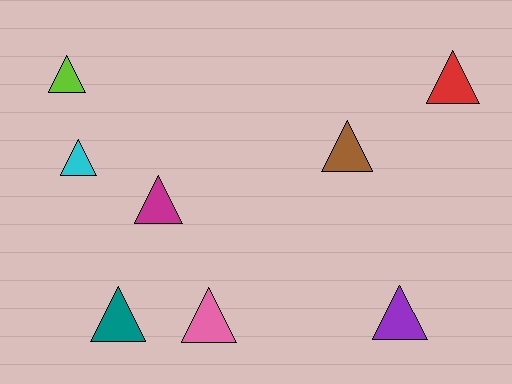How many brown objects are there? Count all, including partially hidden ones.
There is 1 brown object.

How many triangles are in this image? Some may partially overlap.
There are 8 triangles.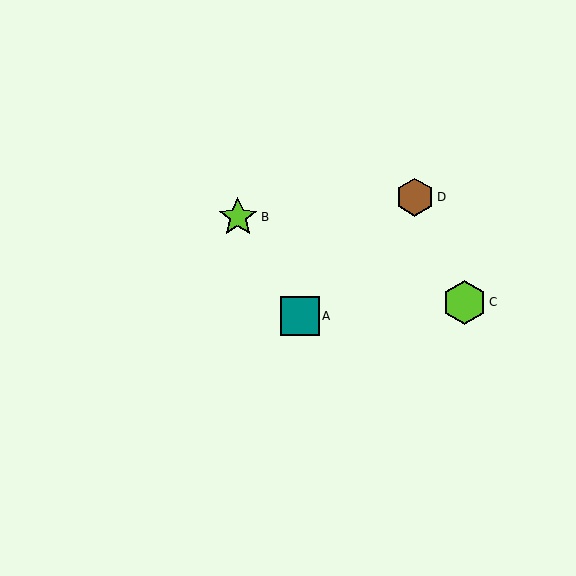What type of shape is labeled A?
Shape A is a teal square.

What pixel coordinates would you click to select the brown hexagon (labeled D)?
Click at (415, 197) to select the brown hexagon D.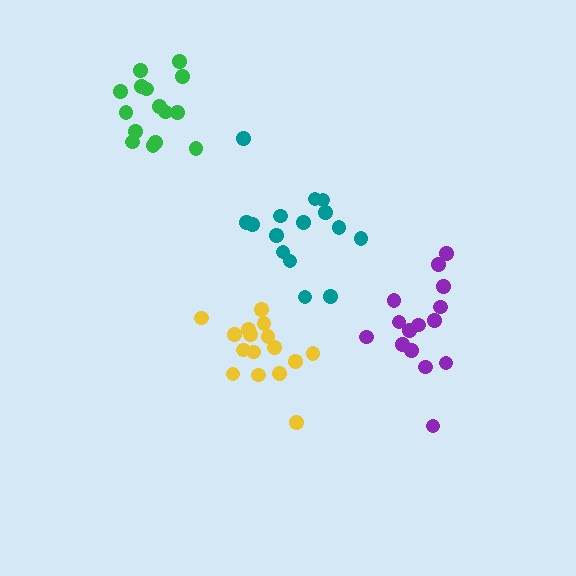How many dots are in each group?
Group 1: 16 dots, Group 2: 15 dots, Group 3: 15 dots, Group 4: 15 dots (61 total).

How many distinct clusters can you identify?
There are 4 distinct clusters.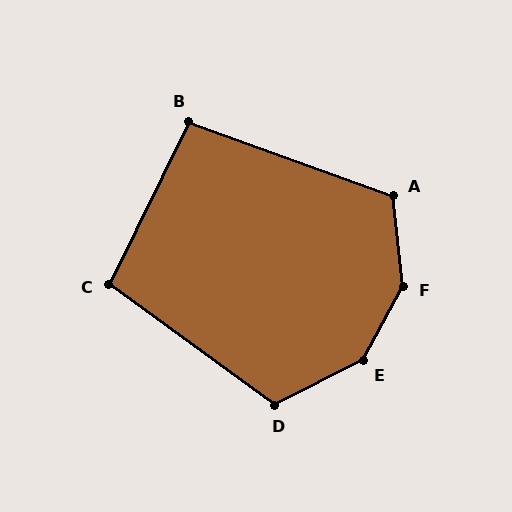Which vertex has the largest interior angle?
F, at approximately 146 degrees.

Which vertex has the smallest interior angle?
B, at approximately 96 degrees.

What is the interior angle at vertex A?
Approximately 116 degrees (obtuse).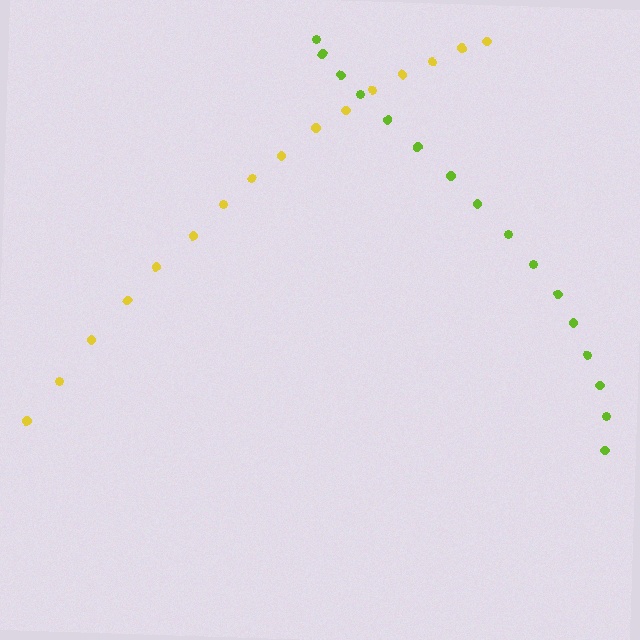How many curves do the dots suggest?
There are 2 distinct paths.